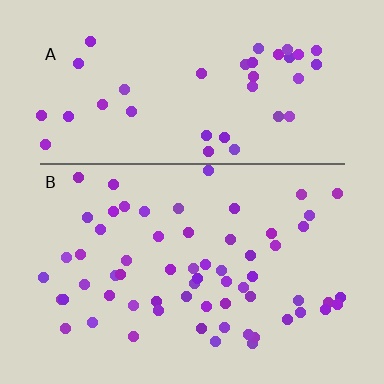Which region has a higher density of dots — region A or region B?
B (the bottom).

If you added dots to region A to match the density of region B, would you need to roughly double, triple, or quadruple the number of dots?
Approximately double.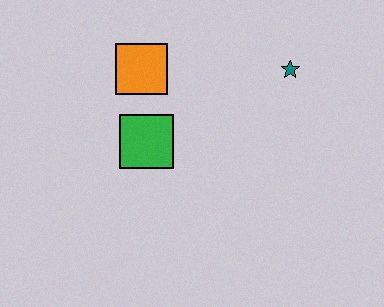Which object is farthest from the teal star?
The green square is farthest from the teal star.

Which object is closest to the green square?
The orange square is closest to the green square.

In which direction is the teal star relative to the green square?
The teal star is to the right of the green square.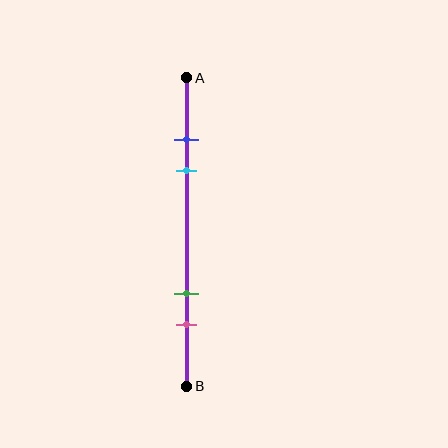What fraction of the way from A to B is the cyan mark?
The cyan mark is approximately 30% (0.3) of the way from A to B.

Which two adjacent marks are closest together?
The blue and cyan marks are the closest adjacent pair.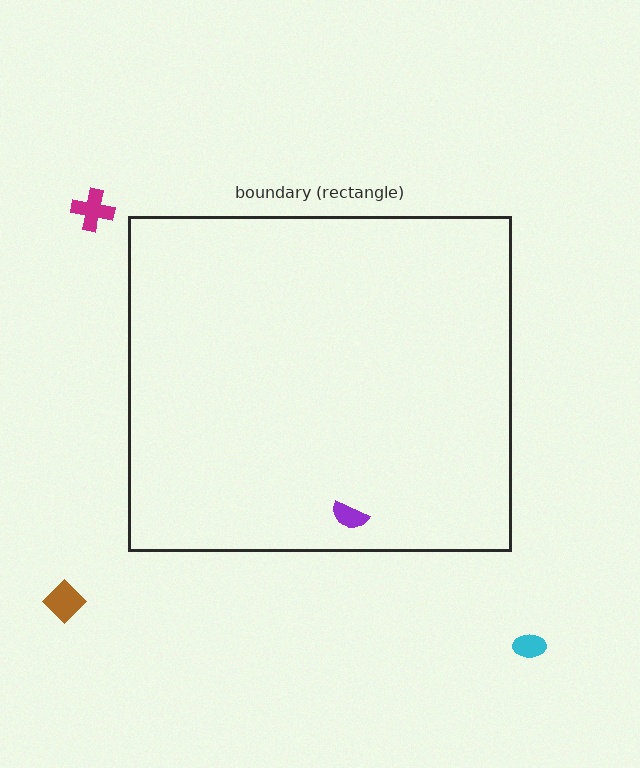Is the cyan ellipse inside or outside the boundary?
Outside.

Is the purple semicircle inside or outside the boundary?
Inside.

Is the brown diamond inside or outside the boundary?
Outside.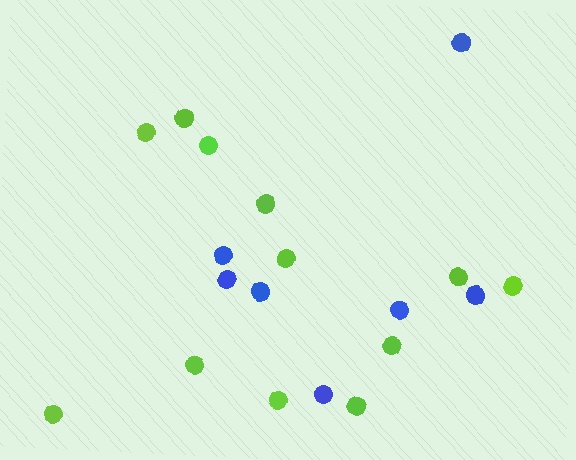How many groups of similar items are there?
There are 2 groups: one group of blue circles (7) and one group of lime circles (12).